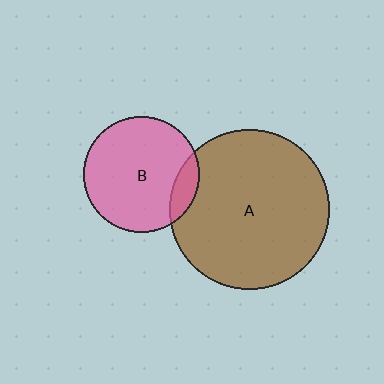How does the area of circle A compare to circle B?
Approximately 1.9 times.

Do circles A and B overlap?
Yes.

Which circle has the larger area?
Circle A (brown).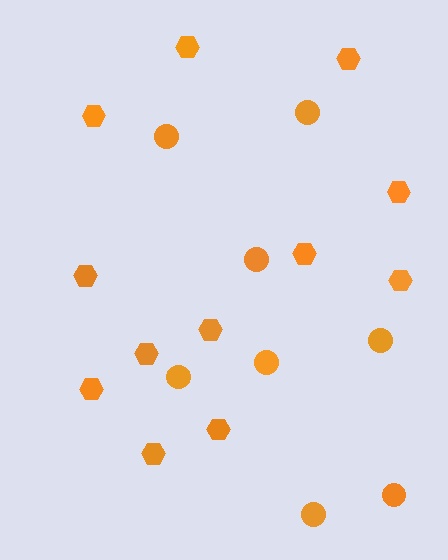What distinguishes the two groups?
There are 2 groups: one group of circles (8) and one group of hexagons (12).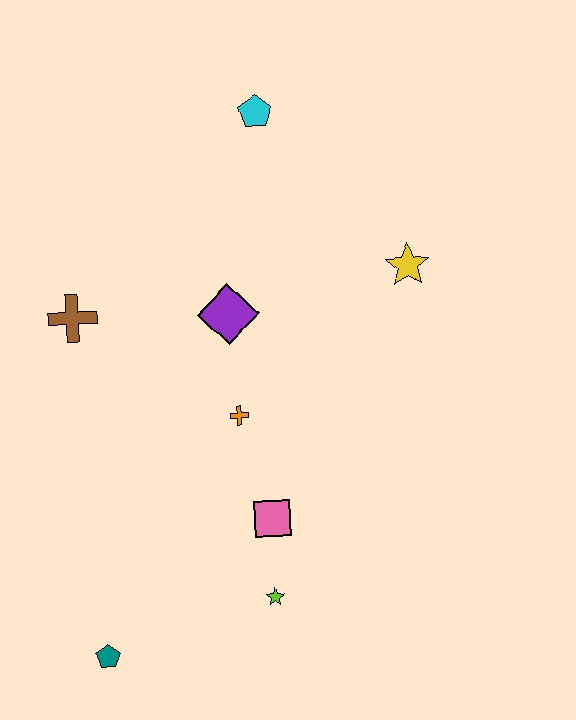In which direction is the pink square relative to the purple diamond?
The pink square is below the purple diamond.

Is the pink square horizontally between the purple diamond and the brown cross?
No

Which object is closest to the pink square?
The lime star is closest to the pink square.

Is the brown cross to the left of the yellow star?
Yes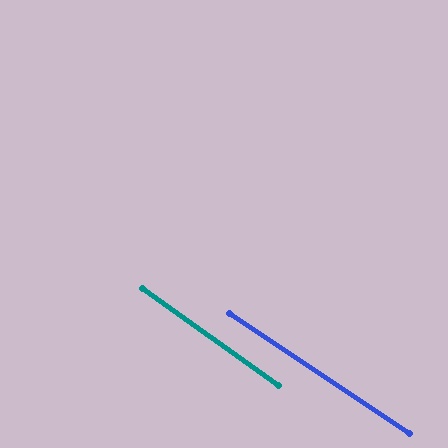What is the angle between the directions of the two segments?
Approximately 2 degrees.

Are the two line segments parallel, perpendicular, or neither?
Parallel — their directions differ by only 1.9°.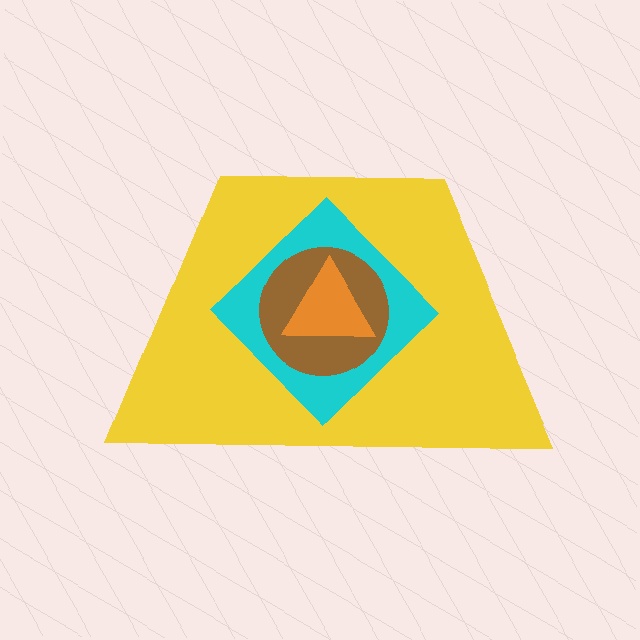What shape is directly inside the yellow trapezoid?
The cyan diamond.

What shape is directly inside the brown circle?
The orange triangle.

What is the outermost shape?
The yellow trapezoid.